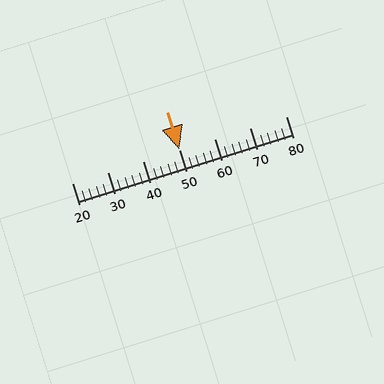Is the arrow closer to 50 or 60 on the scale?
The arrow is closer to 50.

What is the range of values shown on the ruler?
The ruler shows values from 20 to 80.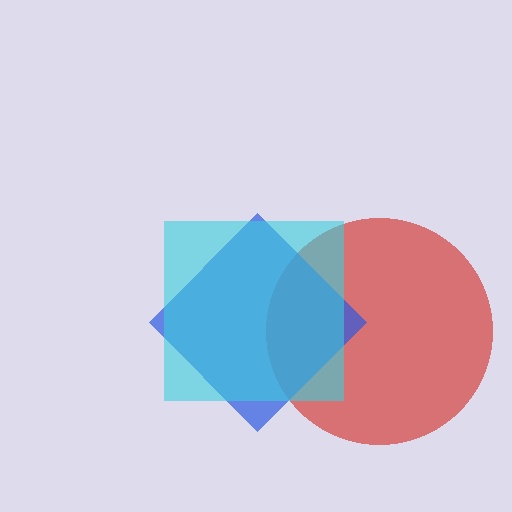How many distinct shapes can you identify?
There are 3 distinct shapes: a red circle, a blue diamond, a cyan square.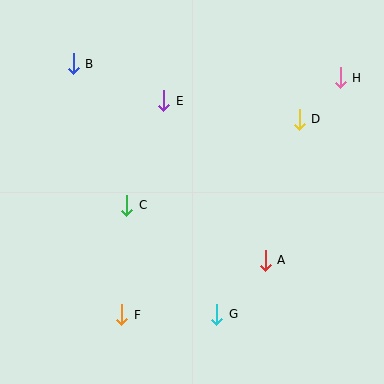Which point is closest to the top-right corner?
Point H is closest to the top-right corner.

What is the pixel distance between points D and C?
The distance between D and C is 193 pixels.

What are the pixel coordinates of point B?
Point B is at (73, 64).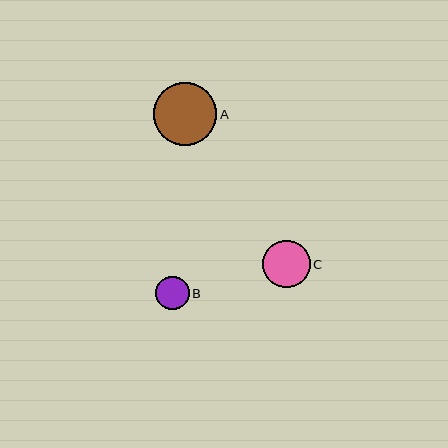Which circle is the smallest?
Circle B is the smallest with a size of approximately 33 pixels.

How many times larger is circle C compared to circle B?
Circle C is approximately 1.4 times the size of circle B.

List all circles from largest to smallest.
From largest to smallest: A, C, B.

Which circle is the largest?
Circle A is the largest with a size of approximately 63 pixels.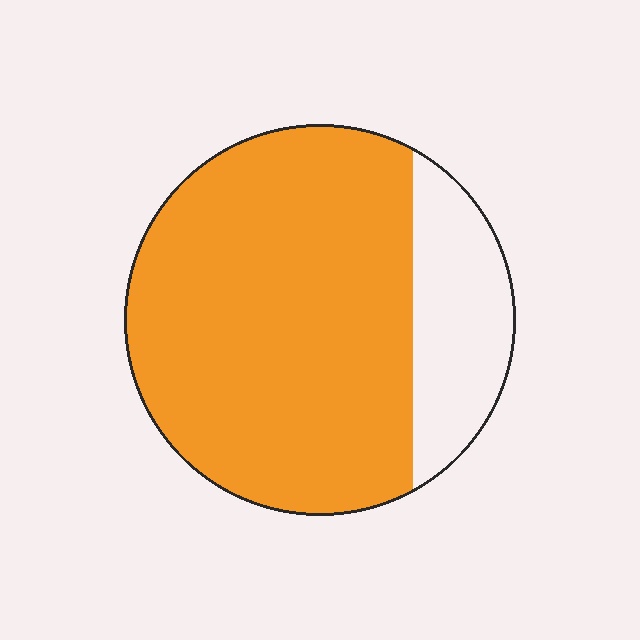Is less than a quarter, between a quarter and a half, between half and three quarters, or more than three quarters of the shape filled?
More than three quarters.